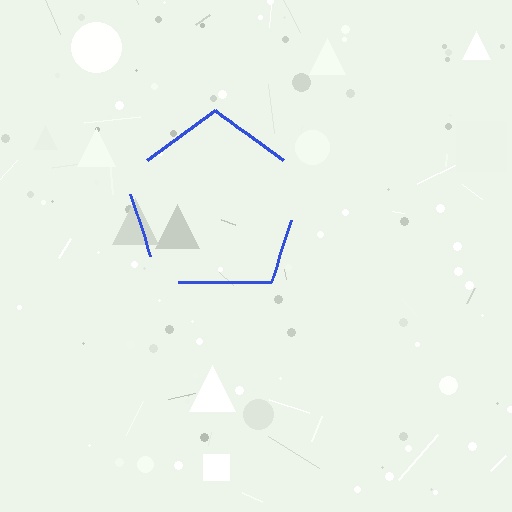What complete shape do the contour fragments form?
The contour fragments form a pentagon.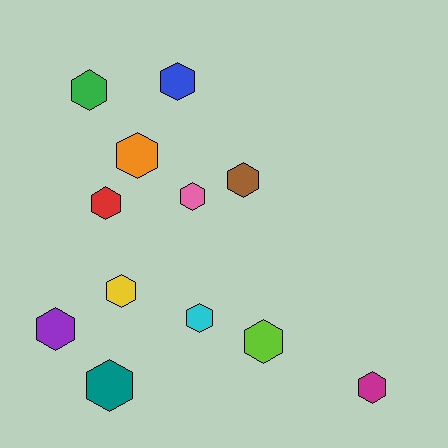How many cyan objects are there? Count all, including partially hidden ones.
There is 1 cyan object.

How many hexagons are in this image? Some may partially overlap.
There are 12 hexagons.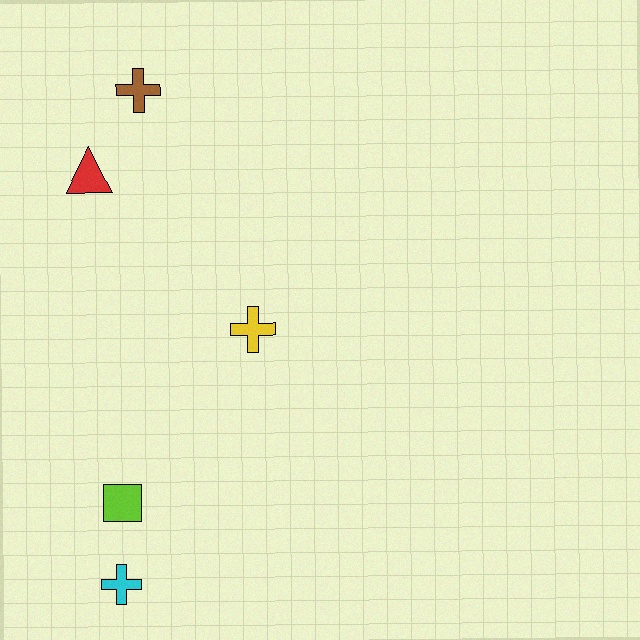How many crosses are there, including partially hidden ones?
There are 3 crosses.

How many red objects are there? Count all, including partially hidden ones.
There is 1 red object.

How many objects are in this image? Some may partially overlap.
There are 5 objects.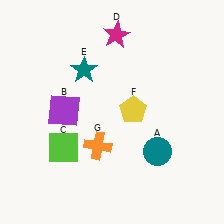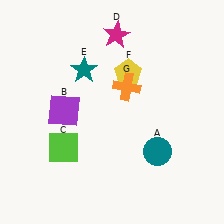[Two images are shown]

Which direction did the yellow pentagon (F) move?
The yellow pentagon (F) moved up.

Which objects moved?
The objects that moved are: the yellow pentagon (F), the orange cross (G).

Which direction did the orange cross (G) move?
The orange cross (G) moved up.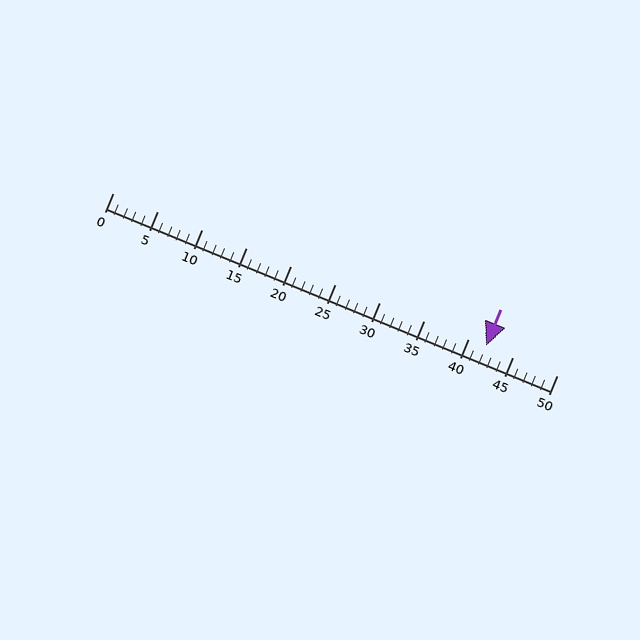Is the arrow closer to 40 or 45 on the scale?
The arrow is closer to 40.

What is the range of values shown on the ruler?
The ruler shows values from 0 to 50.